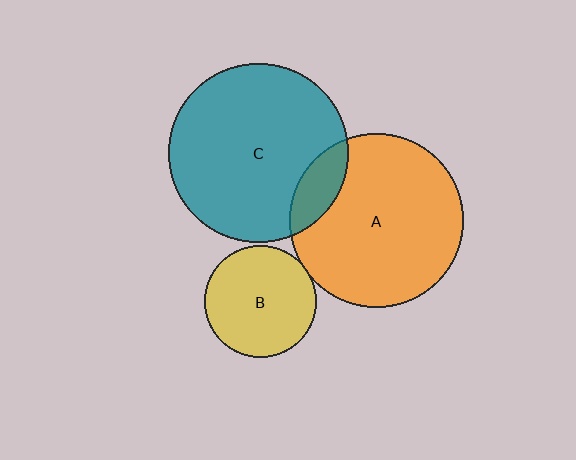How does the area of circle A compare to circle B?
Approximately 2.4 times.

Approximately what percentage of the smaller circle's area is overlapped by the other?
Approximately 5%.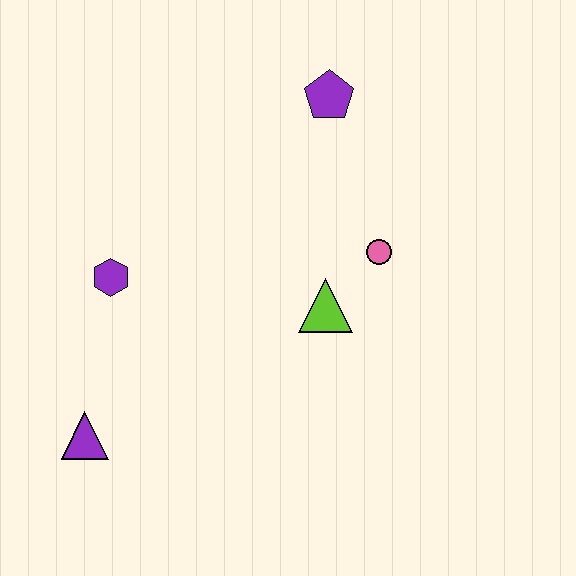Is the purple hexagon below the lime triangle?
No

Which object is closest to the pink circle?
The lime triangle is closest to the pink circle.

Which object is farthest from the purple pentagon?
The purple triangle is farthest from the purple pentagon.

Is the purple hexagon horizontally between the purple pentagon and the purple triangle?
Yes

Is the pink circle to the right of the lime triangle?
Yes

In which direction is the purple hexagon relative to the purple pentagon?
The purple hexagon is to the left of the purple pentagon.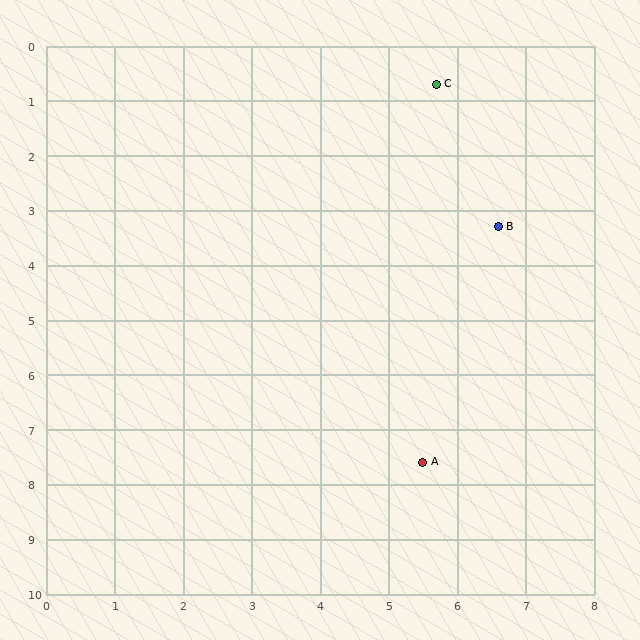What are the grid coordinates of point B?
Point B is at approximately (6.6, 3.3).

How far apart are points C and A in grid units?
Points C and A are about 6.9 grid units apart.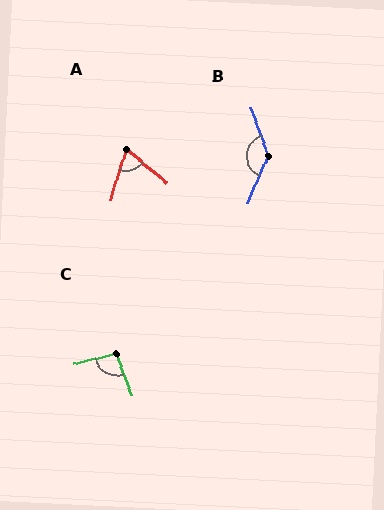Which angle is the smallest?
A, at approximately 67 degrees.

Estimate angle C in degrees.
Approximately 98 degrees.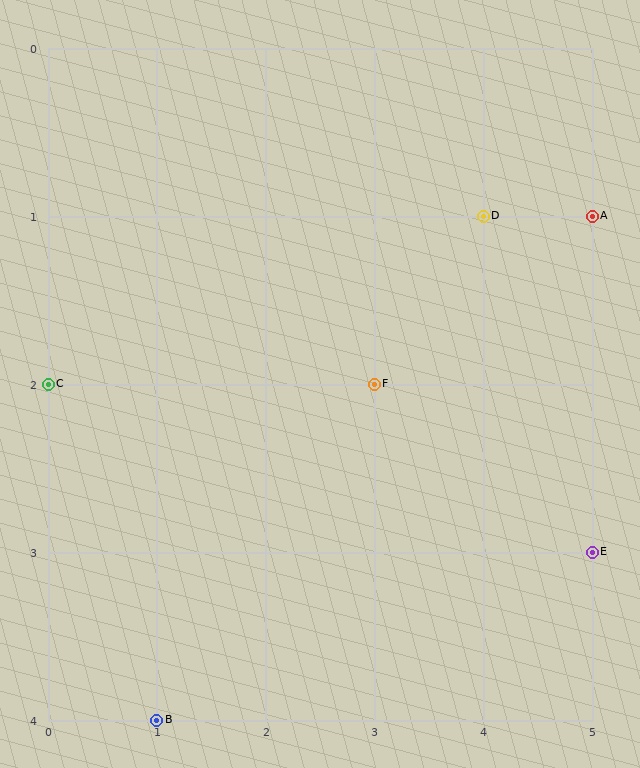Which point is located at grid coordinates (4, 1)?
Point D is at (4, 1).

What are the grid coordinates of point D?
Point D is at grid coordinates (4, 1).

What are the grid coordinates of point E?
Point E is at grid coordinates (5, 3).